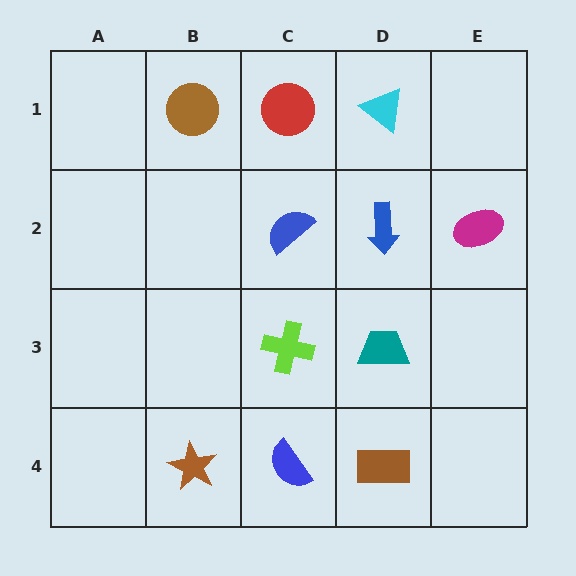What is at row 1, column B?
A brown circle.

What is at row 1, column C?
A red circle.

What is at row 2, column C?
A blue semicircle.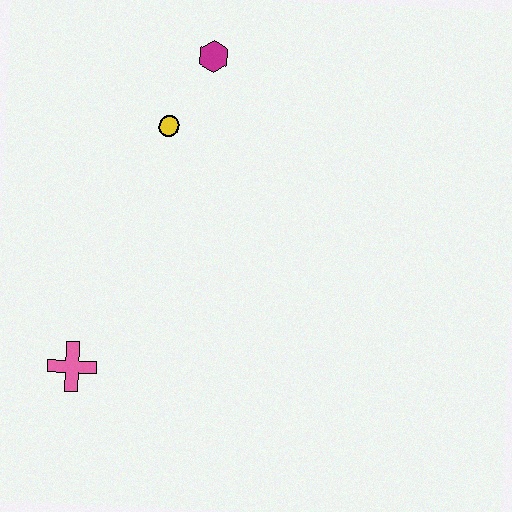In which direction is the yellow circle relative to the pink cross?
The yellow circle is above the pink cross.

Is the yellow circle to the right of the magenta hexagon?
No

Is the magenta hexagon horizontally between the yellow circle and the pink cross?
No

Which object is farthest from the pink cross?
The magenta hexagon is farthest from the pink cross.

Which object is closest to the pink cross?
The yellow circle is closest to the pink cross.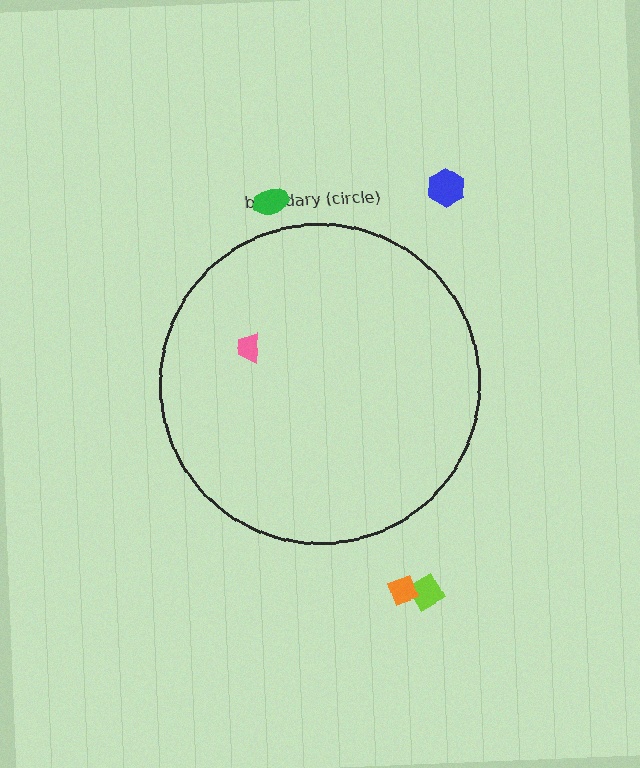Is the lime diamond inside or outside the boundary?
Outside.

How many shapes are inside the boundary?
1 inside, 4 outside.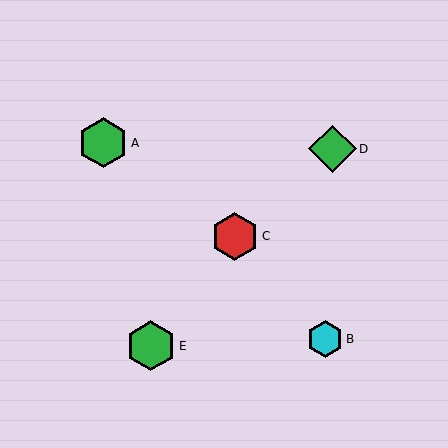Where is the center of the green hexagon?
The center of the green hexagon is at (103, 143).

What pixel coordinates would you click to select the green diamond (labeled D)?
Click at (332, 149) to select the green diamond D.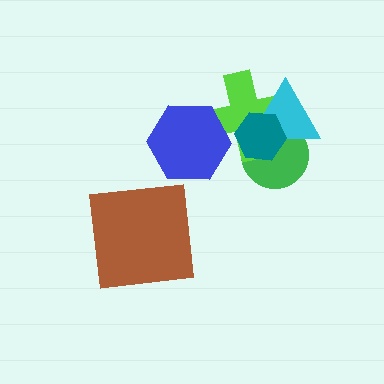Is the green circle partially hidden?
Yes, it is partially covered by another shape.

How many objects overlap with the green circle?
3 objects overlap with the green circle.